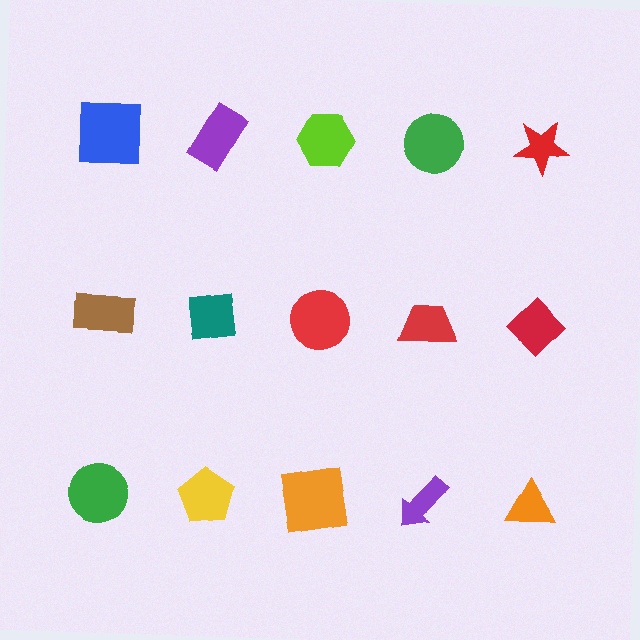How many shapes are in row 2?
5 shapes.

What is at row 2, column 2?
A teal square.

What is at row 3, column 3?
An orange square.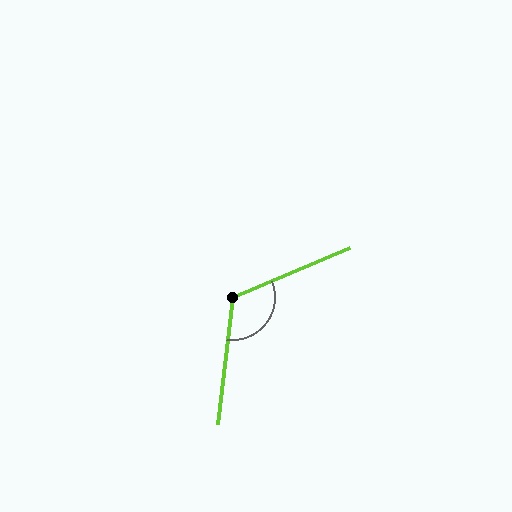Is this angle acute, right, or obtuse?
It is obtuse.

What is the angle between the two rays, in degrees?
Approximately 120 degrees.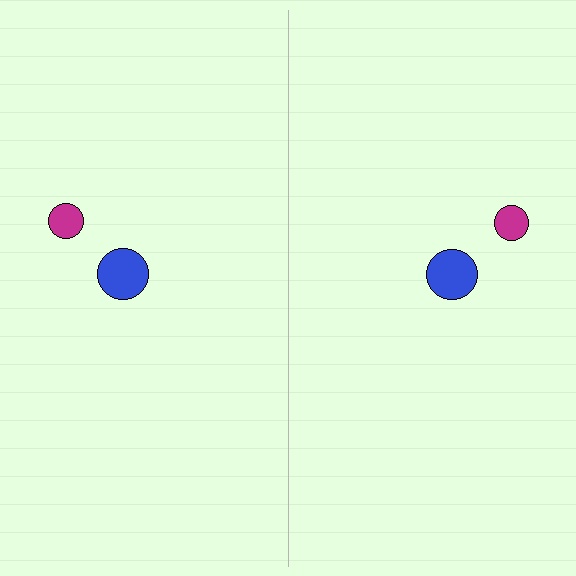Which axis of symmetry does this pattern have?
The pattern has a vertical axis of symmetry running through the center of the image.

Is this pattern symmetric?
Yes, this pattern has bilateral (reflection) symmetry.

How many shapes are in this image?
There are 4 shapes in this image.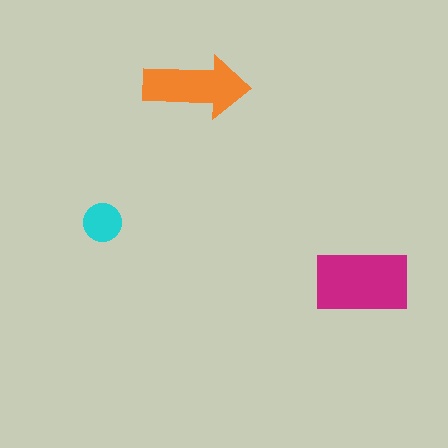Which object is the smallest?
The cyan circle.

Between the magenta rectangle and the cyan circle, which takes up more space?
The magenta rectangle.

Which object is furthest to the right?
The magenta rectangle is rightmost.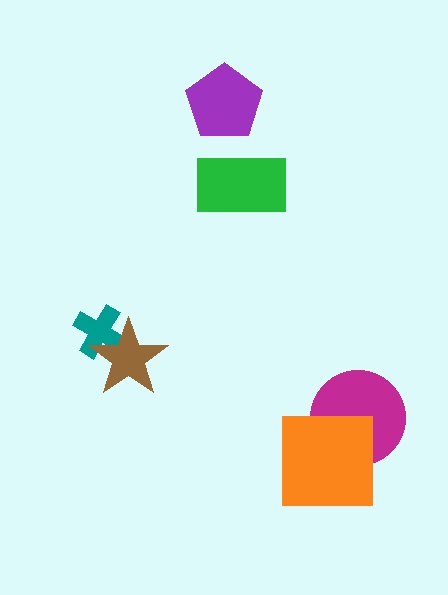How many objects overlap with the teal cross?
1 object overlaps with the teal cross.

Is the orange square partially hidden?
No, no other shape covers it.